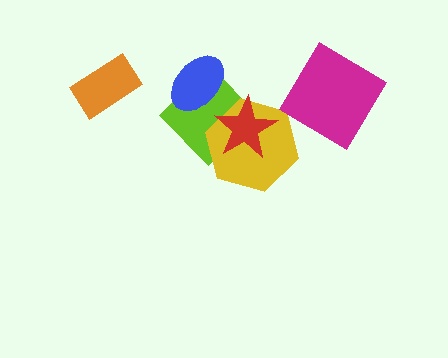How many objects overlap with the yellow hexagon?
2 objects overlap with the yellow hexagon.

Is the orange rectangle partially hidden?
No, no other shape covers it.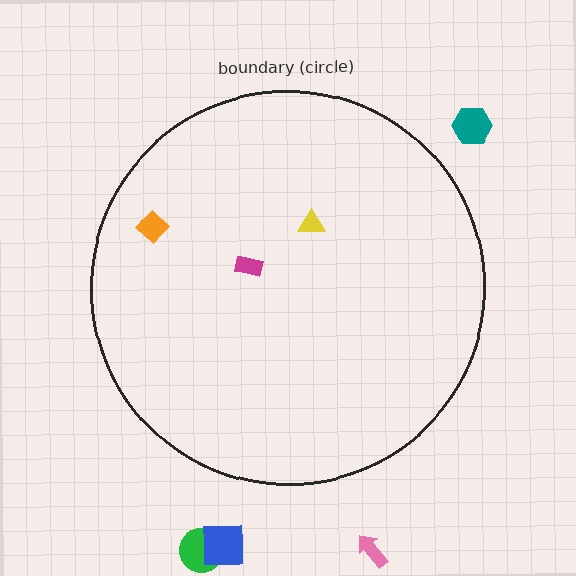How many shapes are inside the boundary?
3 inside, 4 outside.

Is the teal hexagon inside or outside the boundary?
Outside.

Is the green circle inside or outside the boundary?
Outside.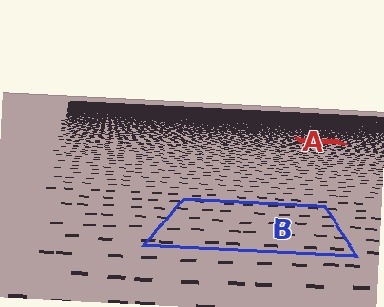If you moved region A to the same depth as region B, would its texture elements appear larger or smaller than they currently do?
They would appear larger. At a closer depth, the same texture elements are projected at a bigger on-screen size.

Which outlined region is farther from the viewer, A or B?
Region A is farther from the viewer — the texture elements inside it appear smaller and more densely packed.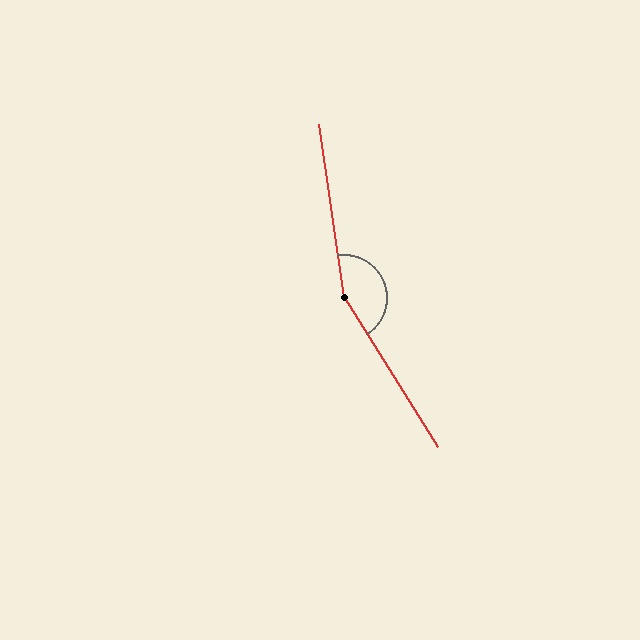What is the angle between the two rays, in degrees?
Approximately 156 degrees.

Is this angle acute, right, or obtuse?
It is obtuse.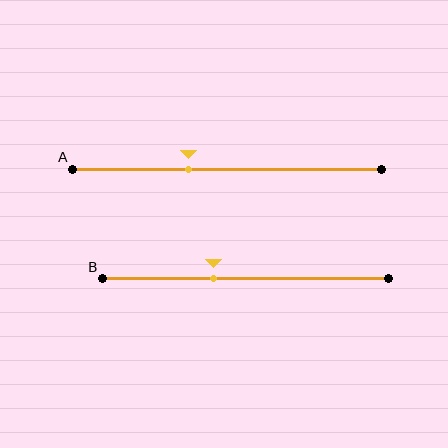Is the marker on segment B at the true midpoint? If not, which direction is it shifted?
No, the marker on segment B is shifted to the left by about 11% of the segment length.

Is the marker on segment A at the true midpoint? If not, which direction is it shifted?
No, the marker on segment A is shifted to the left by about 13% of the segment length.